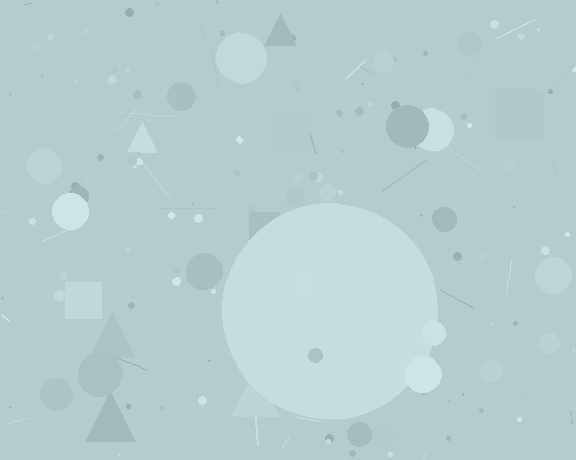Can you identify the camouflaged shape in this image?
The camouflaged shape is a circle.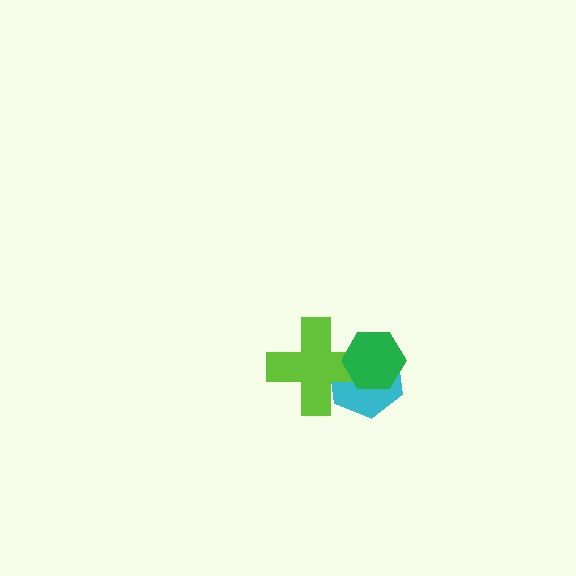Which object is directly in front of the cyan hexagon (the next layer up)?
The lime cross is directly in front of the cyan hexagon.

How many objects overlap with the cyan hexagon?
2 objects overlap with the cyan hexagon.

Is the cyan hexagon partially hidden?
Yes, it is partially covered by another shape.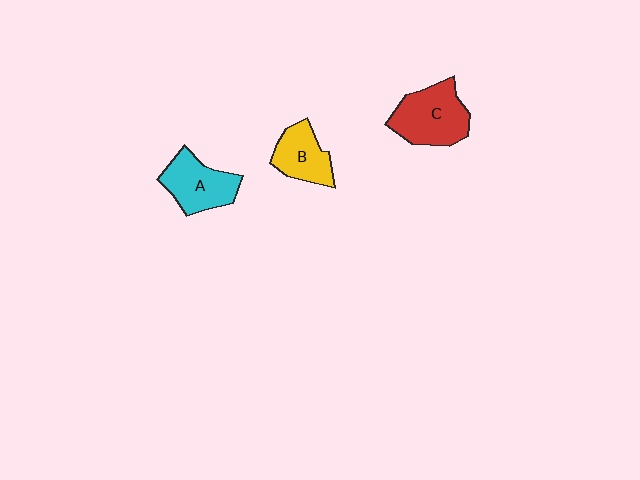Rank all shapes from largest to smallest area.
From largest to smallest: C (red), A (cyan), B (yellow).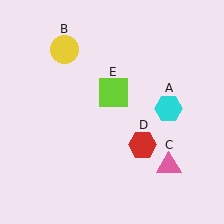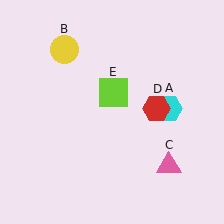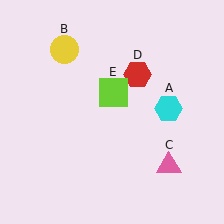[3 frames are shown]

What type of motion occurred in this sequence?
The red hexagon (object D) rotated counterclockwise around the center of the scene.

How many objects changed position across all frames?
1 object changed position: red hexagon (object D).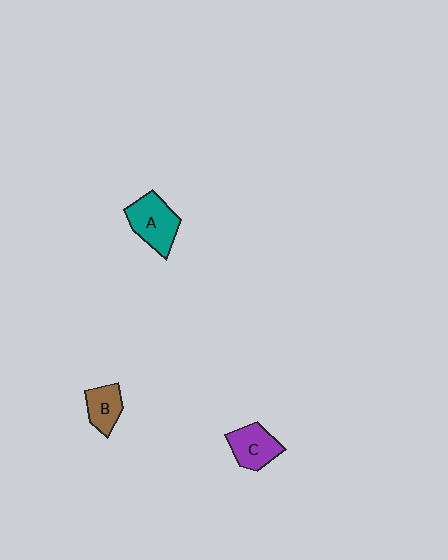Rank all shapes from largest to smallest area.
From largest to smallest: A (teal), C (purple), B (brown).